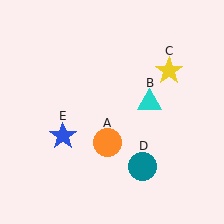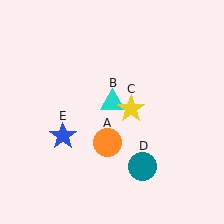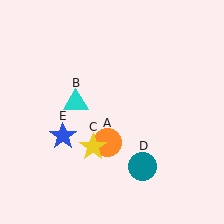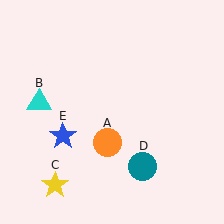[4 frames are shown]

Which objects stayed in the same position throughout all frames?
Orange circle (object A) and teal circle (object D) and blue star (object E) remained stationary.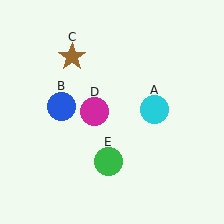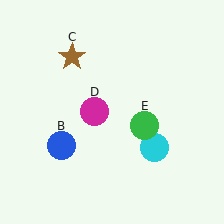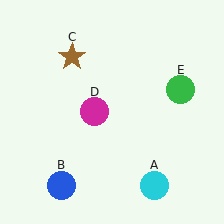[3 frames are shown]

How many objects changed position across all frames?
3 objects changed position: cyan circle (object A), blue circle (object B), green circle (object E).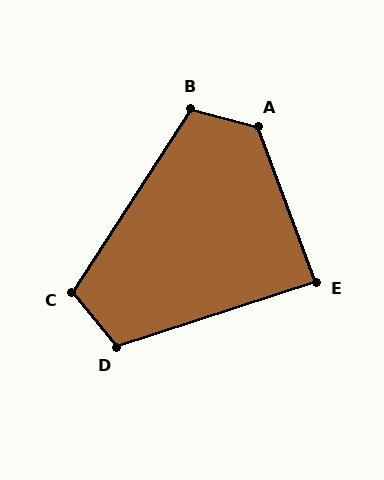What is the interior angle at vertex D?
Approximately 111 degrees (obtuse).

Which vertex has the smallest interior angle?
E, at approximately 88 degrees.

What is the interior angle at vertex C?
Approximately 108 degrees (obtuse).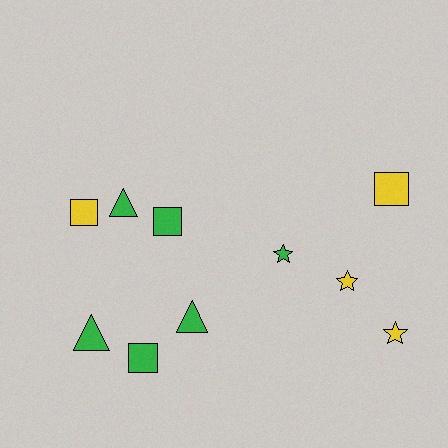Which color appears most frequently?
Green, with 6 objects.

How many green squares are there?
There are 2 green squares.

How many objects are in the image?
There are 10 objects.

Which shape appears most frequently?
Square, with 4 objects.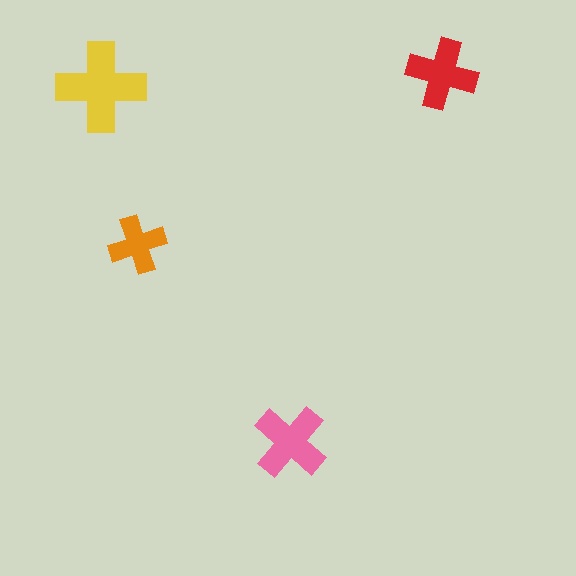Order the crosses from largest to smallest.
the yellow one, the pink one, the red one, the orange one.